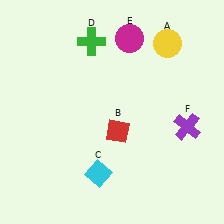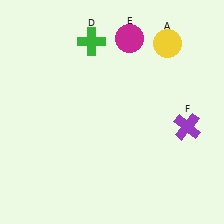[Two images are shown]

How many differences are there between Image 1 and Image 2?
There are 2 differences between the two images.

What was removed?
The cyan diamond (C), the red diamond (B) were removed in Image 2.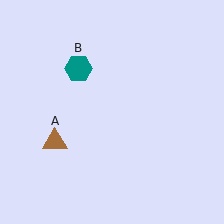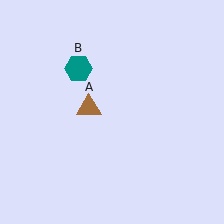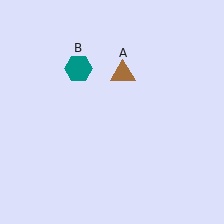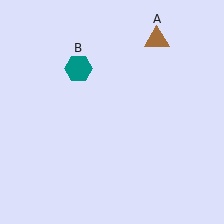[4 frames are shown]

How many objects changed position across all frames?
1 object changed position: brown triangle (object A).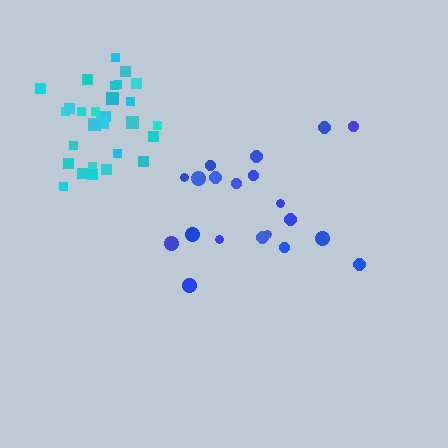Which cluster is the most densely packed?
Cyan.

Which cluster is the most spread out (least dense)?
Blue.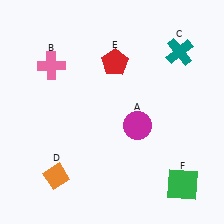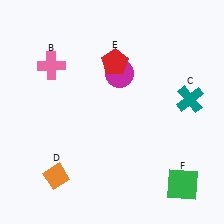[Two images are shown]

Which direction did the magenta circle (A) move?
The magenta circle (A) moved up.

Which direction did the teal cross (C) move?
The teal cross (C) moved down.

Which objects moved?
The objects that moved are: the magenta circle (A), the teal cross (C).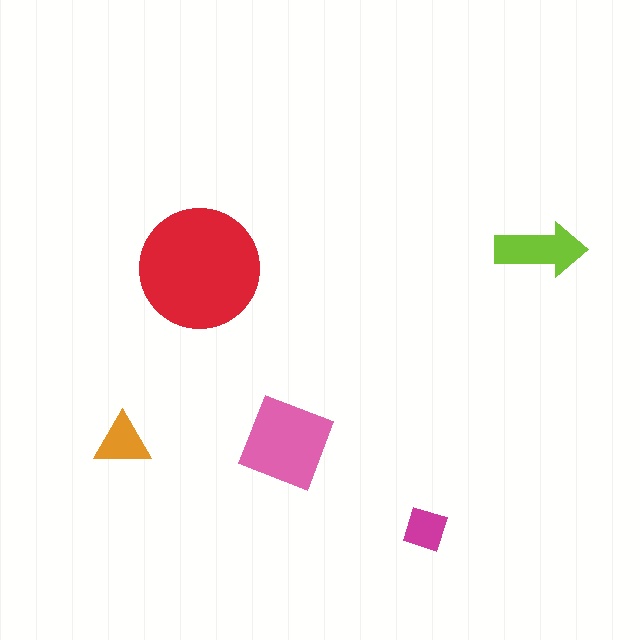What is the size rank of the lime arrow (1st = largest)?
3rd.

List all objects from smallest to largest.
The magenta square, the orange triangle, the lime arrow, the pink diamond, the red circle.